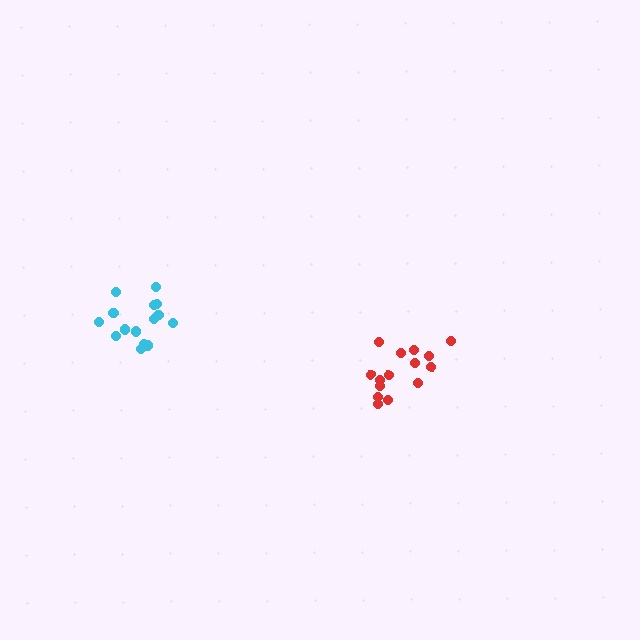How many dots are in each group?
Group 1: 15 dots, Group 2: 15 dots (30 total).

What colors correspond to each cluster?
The clusters are colored: red, cyan.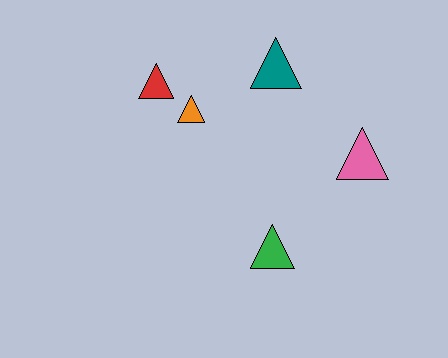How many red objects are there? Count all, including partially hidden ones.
There is 1 red object.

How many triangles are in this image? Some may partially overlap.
There are 5 triangles.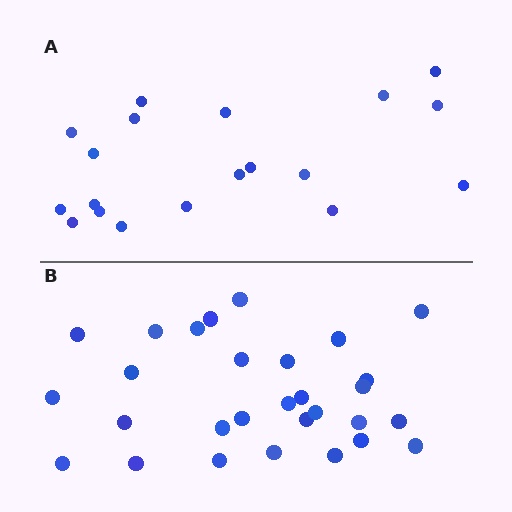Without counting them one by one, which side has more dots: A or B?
Region B (the bottom region) has more dots.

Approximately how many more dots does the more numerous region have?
Region B has roughly 10 or so more dots than region A.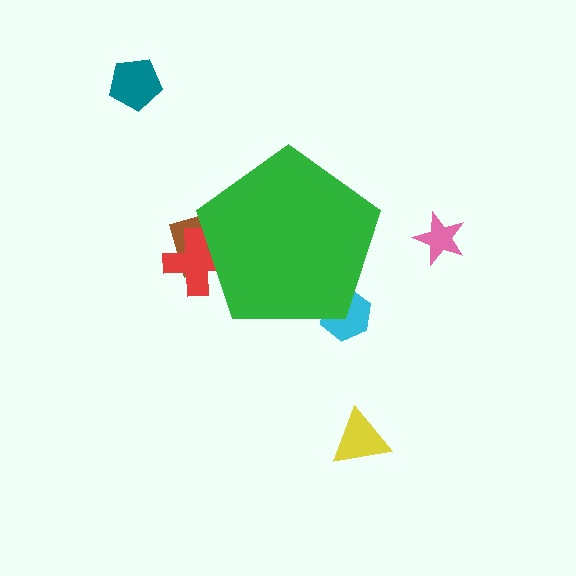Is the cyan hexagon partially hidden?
Yes, the cyan hexagon is partially hidden behind the green pentagon.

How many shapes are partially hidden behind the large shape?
3 shapes are partially hidden.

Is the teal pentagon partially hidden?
No, the teal pentagon is fully visible.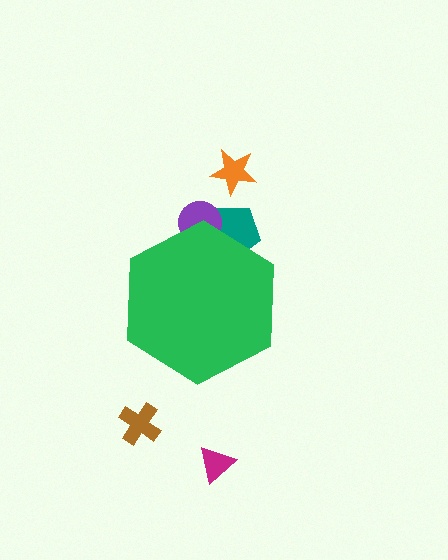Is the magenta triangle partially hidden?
No, the magenta triangle is fully visible.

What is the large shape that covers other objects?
A green hexagon.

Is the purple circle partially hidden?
Yes, the purple circle is partially hidden behind the green hexagon.